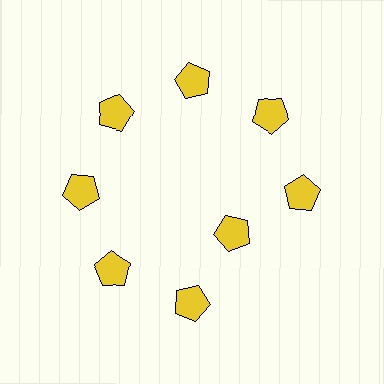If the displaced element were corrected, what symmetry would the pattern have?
It would have 8-fold rotational symmetry — the pattern would map onto itself every 45 degrees.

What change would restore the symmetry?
The symmetry would be restored by moving it outward, back onto the ring so that all 8 pentagons sit at equal angles and equal distance from the center.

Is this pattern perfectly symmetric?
No. The 8 yellow pentagons are arranged in a ring, but one element near the 4 o'clock position is pulled inward toward the center, breaking the 8-fold rotational symmetry.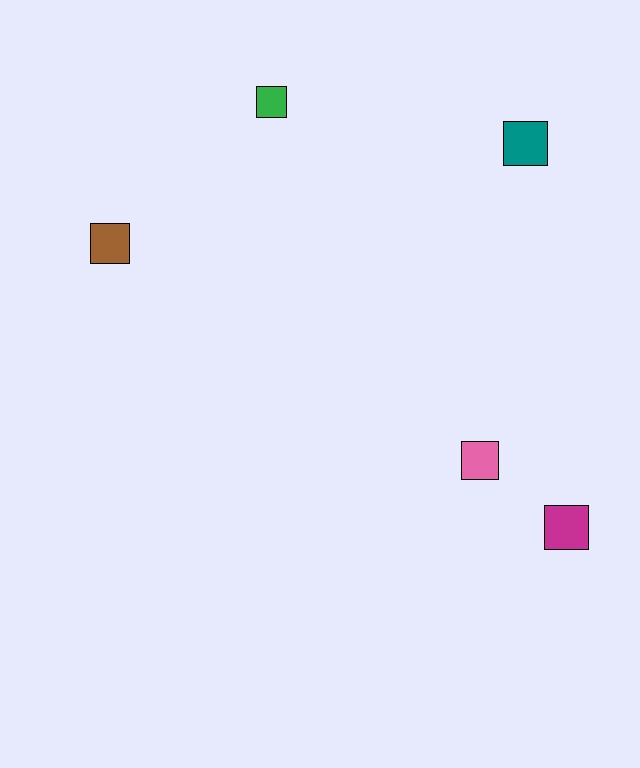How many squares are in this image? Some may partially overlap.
There are 5 squares.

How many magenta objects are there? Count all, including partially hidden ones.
There is 1 magenta object.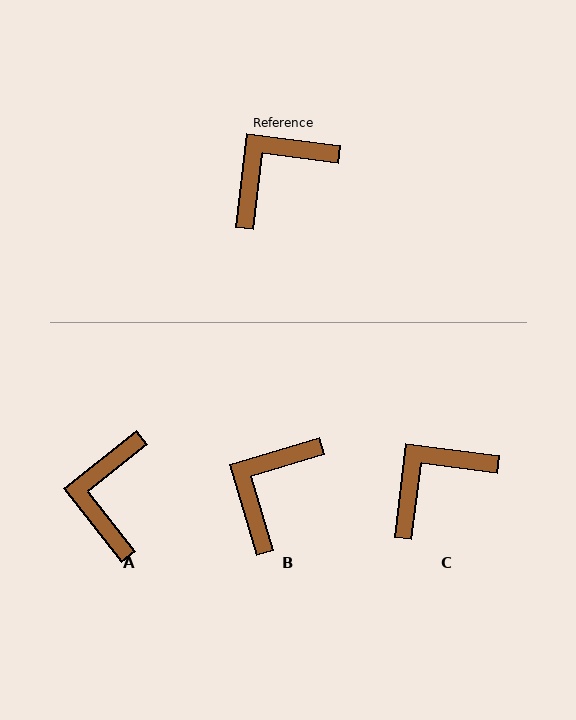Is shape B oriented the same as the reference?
No, it is off by about 24 degrees.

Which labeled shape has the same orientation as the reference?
C.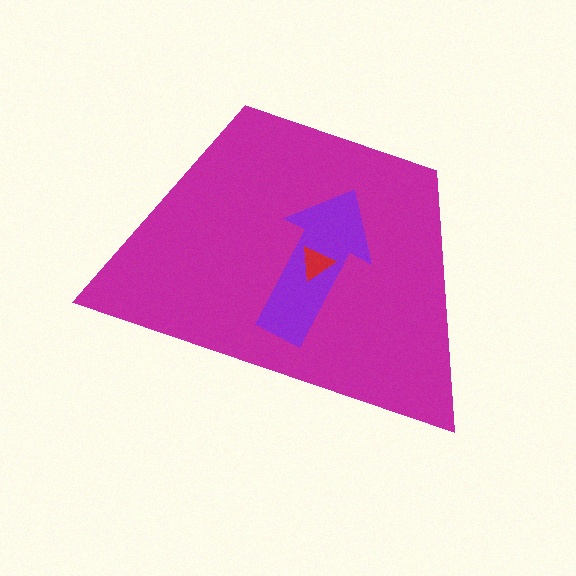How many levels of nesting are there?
3.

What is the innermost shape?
The red triangle.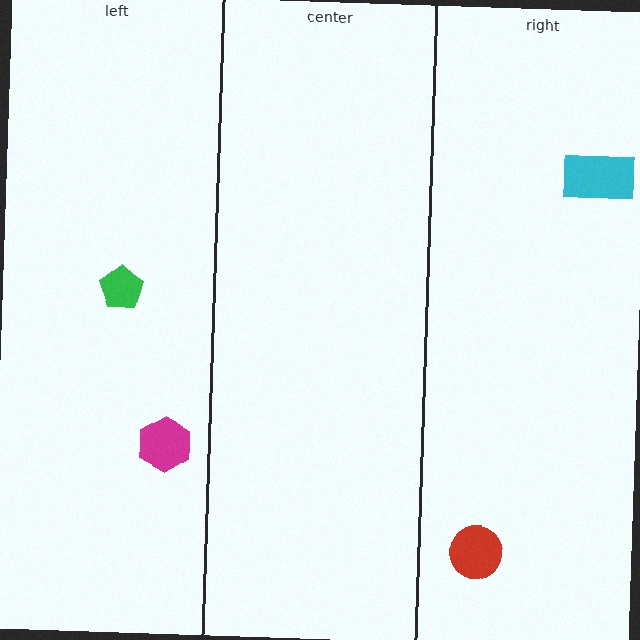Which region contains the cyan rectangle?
The right region.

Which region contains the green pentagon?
The left region.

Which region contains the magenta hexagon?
The left region.